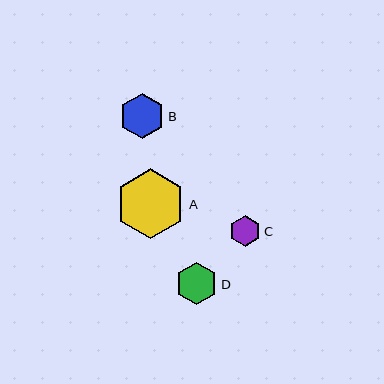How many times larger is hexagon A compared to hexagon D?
Hexagon A is approximately 1.6 times the size of hexagon D.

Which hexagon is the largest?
Hexagon A is the largest with a size of approximately 70 pixels.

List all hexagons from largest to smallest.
From largest to smallest: A, B, D, C.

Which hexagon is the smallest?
Hexagon C is the smallest with a size of approximately 31 pixels.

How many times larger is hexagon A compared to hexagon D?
Hexagon A is approximately 1.6 times the size of hexagon D.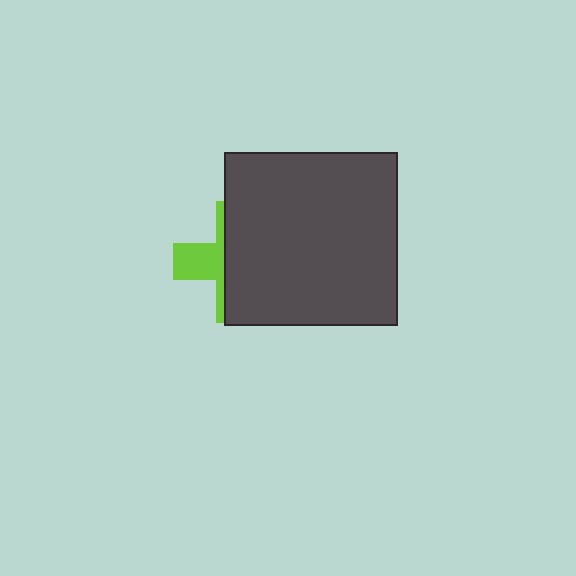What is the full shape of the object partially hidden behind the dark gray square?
The partially hidden object is a lime cross.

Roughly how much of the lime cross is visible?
A small part of it is visible (roughly 32%).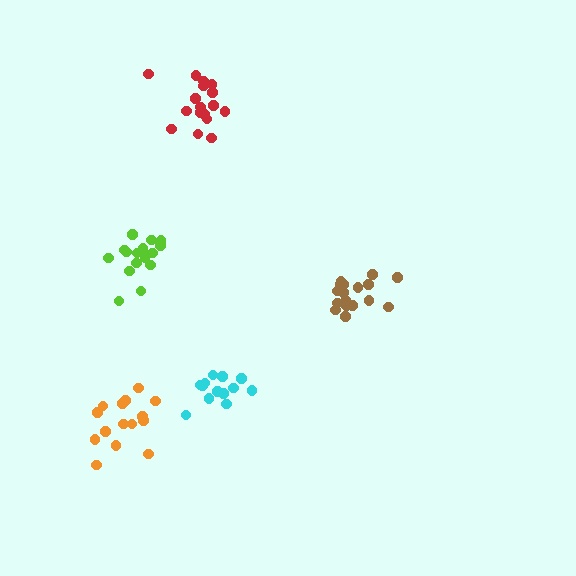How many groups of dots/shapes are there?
There are 5 groups.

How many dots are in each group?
Group 1: 15 dots, Group 2: 17 dots, Group 3: 13 dots, Group 4: 17 dots, Group 5: 17 dots (79 total).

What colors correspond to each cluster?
The clusters are colored: orange, brown, cyan, lime, red.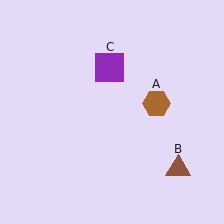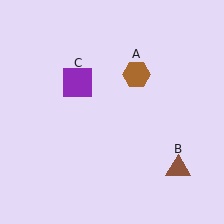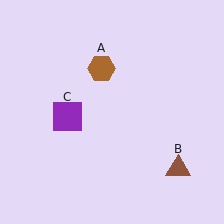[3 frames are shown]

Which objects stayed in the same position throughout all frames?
Brown triangle (object B) remained stationary.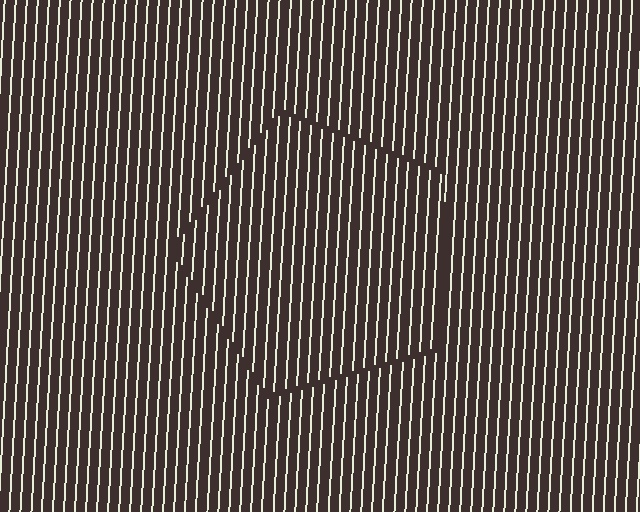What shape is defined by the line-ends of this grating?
An illusory pentagon. The interior of the shape contains the same grating, shifted by half a period — the contour is defined by the phase discontinuity where line-ends from the inner and outer gratings abut.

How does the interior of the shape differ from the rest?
The interior of the shape contains the same grating, shifted by half a period — the contour is defined by the phase discontinuity where line-ends from the inner and outer gratings abut.